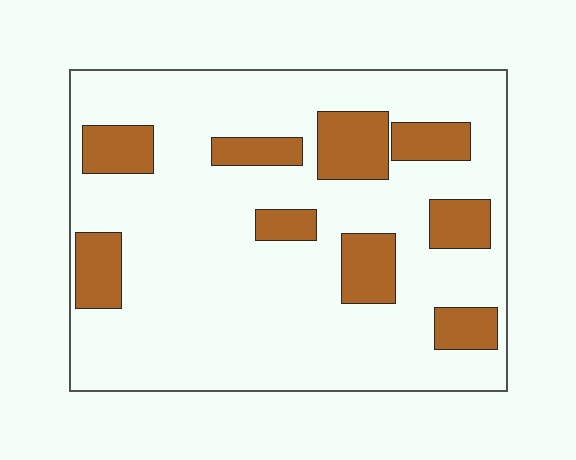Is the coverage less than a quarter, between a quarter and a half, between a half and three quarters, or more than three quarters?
Less than a quarter.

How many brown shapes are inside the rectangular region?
9.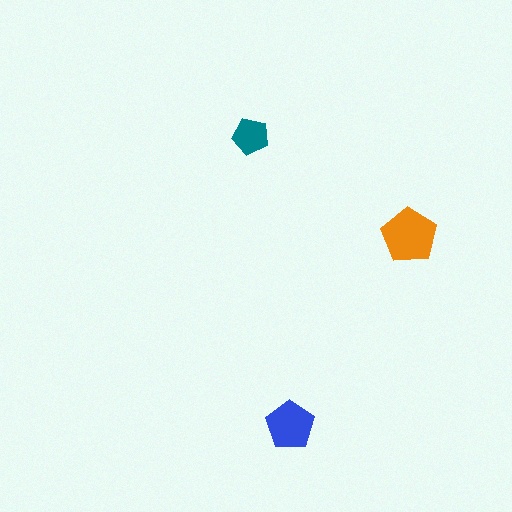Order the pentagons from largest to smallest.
the orange one, the blue one, the teal one.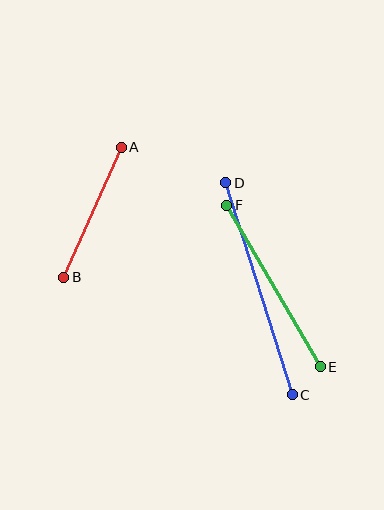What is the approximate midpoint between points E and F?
The midpoint is at approximately (274, 286) pixels.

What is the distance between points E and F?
The distance is approximately 187 pixels.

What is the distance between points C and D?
The distance is approximately 222 pixels.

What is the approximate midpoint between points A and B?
The midpoint is at approximately (92, 212) pixels.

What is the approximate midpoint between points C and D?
The midpoint is at approximately (259, 289) pixels.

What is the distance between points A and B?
The distance is approximately 143 pixels.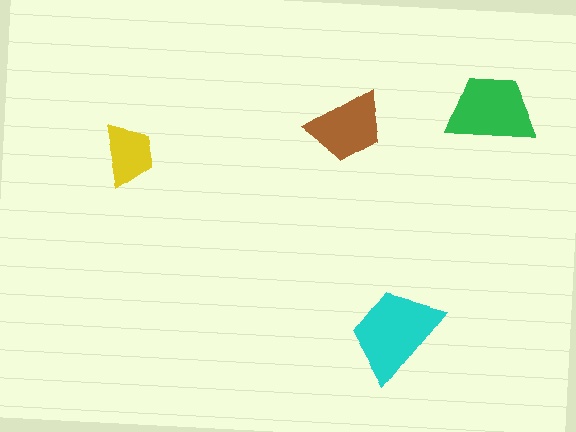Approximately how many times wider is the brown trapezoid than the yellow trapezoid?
About 1.5 times wider.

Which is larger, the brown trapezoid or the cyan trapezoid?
The cyan one.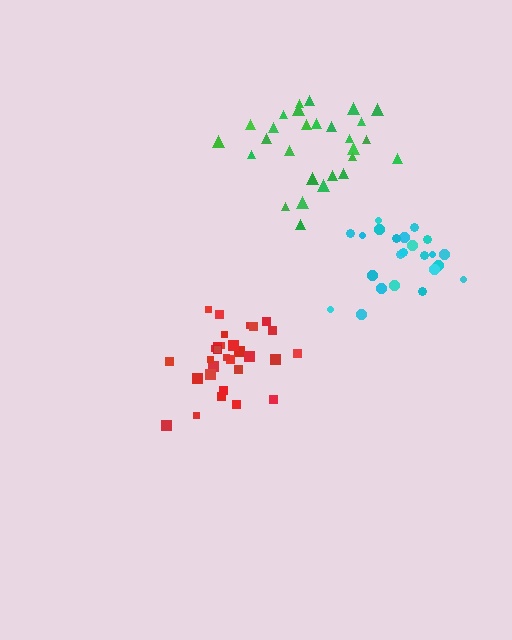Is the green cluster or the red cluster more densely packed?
Red.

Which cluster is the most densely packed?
Red.